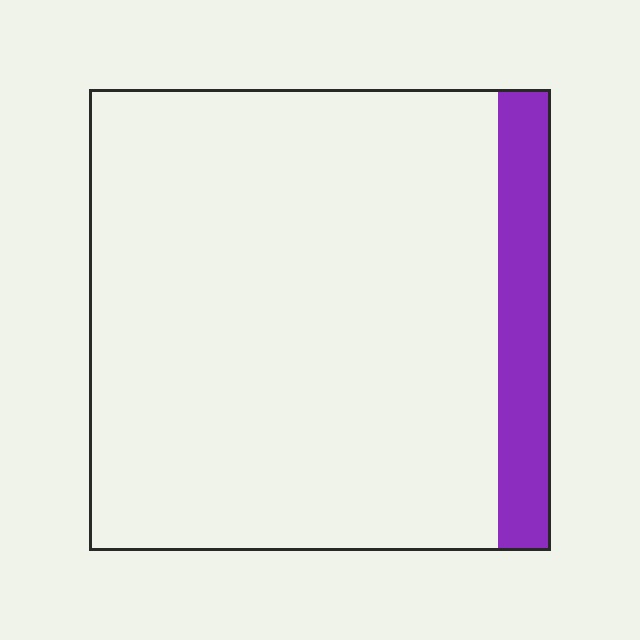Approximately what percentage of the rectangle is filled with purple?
Approximately 10%.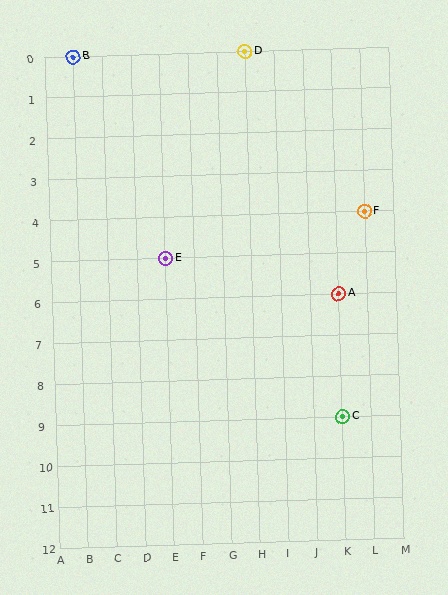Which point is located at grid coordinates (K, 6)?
Point A is at (K, 6).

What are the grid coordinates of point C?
Point C is at grid coordinates (K, 9).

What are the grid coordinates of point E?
Point E is at grid coordinates (E, 5).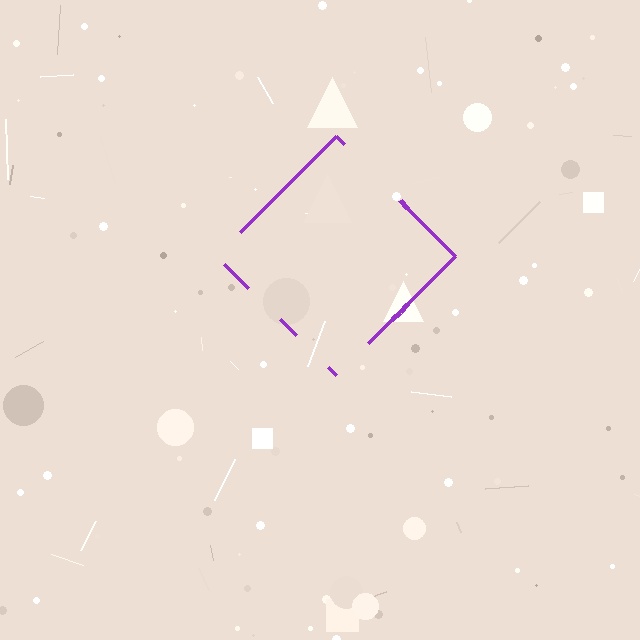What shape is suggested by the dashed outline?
The dashed outline suggests a diamond.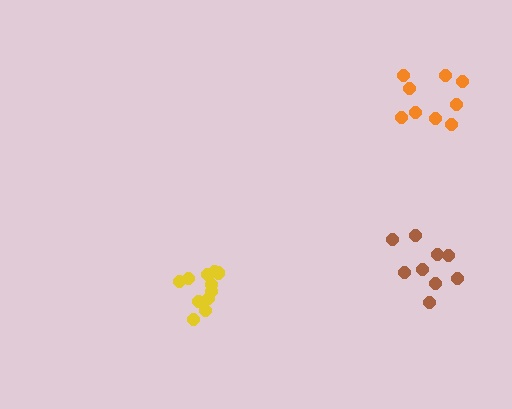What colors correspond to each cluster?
The clusters are colored: brown, yellow, orange.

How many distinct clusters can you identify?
There are 3 distinct clusters.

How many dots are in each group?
Group 1: 9 dots, Group 2: 11 dots, Group 3: 9 dots (29 total).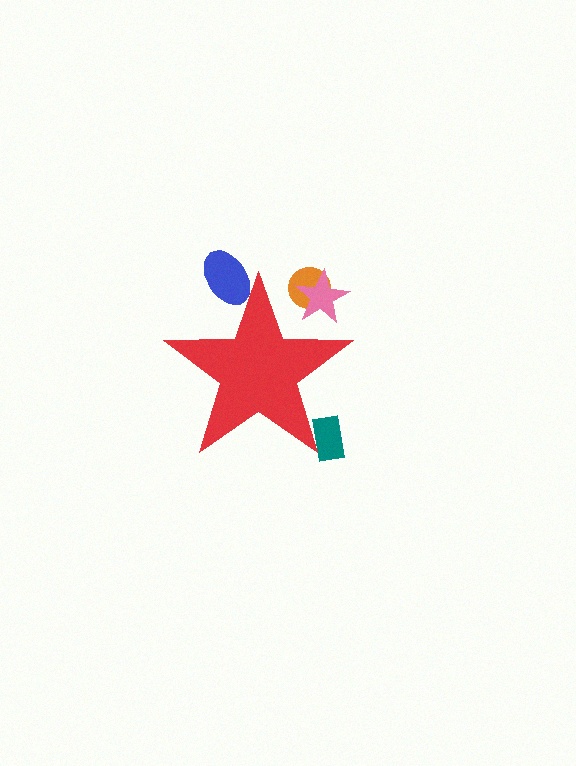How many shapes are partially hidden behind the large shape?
4 shapes are partially hidden.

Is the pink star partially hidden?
Yes, the pink star is partially hidden behind the red star.